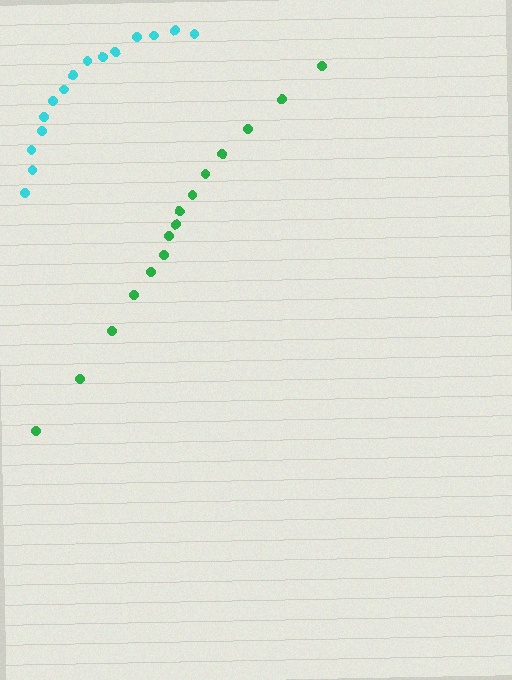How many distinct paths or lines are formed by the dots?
There are 2 distinct paths.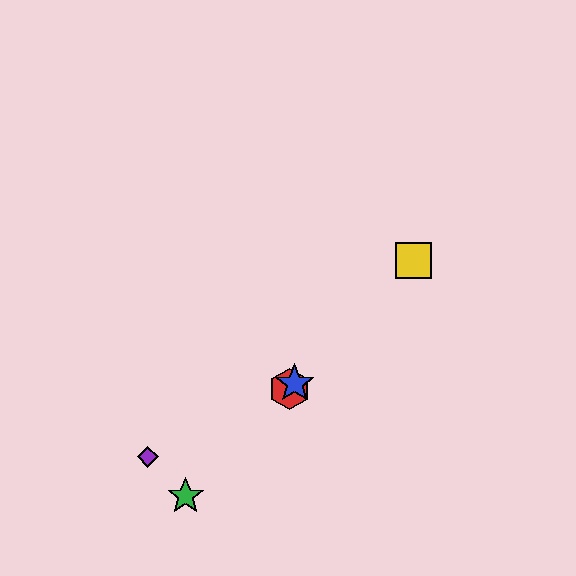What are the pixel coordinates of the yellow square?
The yellow square is at (414, 261).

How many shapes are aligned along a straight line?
4 shapes (the red hexagon, the blue star, the green star, the yellow square) are aligned along a straight line.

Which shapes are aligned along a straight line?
The red hexagon, the blue star, the green star, the yellow square are aligned along a straight line.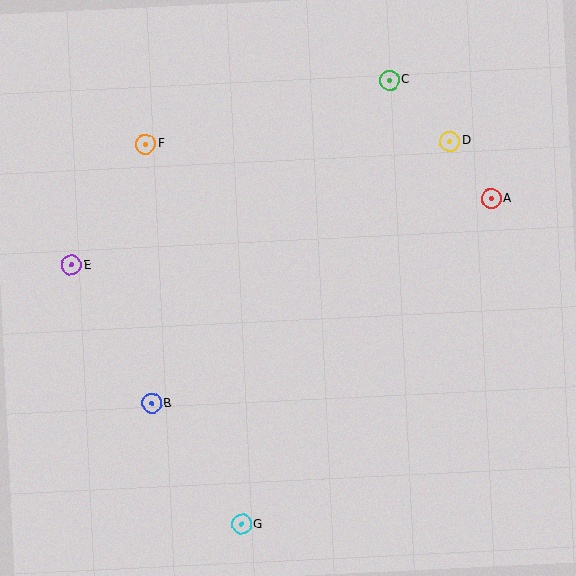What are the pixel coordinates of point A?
Point A is at (491, 199).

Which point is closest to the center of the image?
Point B at (152, 403) is closest to the center.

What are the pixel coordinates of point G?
Point G is at (241, 524).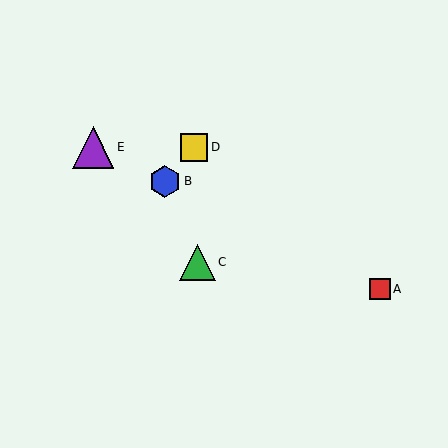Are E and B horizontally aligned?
No, E is at y≈147 and B is at y≈181.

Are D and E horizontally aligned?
Yes, both are at y≈147.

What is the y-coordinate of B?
Object B is at y≈181.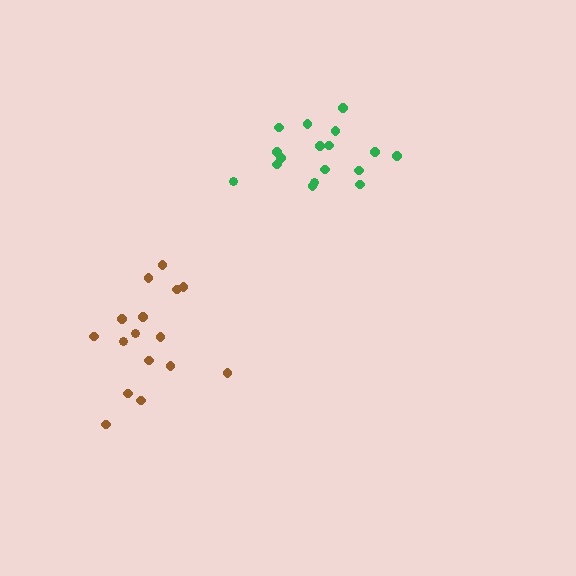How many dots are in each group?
Group 1: 17 dots, Group 2: 16 dots (33 total).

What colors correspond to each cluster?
The clusters are colored: green, brown.